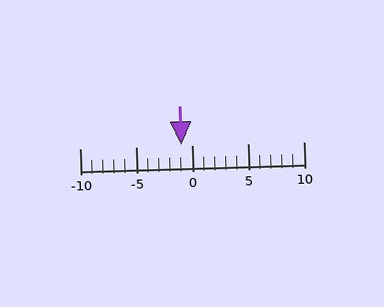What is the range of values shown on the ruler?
The ruler shows values from -10 to 10.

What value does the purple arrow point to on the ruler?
The purple arrow points to approximately -1.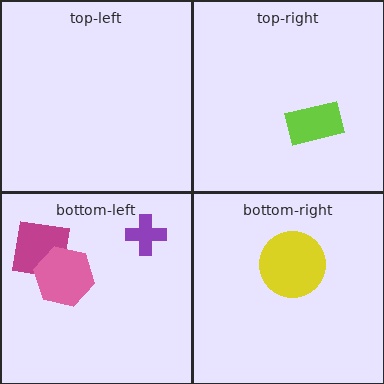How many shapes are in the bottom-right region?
1.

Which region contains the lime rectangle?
The top-right region.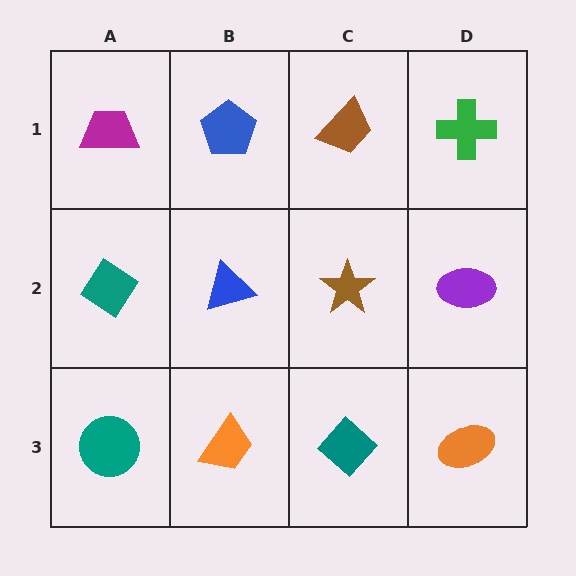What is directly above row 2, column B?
A blue pentagon.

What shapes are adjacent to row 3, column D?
A purple ellipse (row 2, column D), a teal diamond (row 3, column C).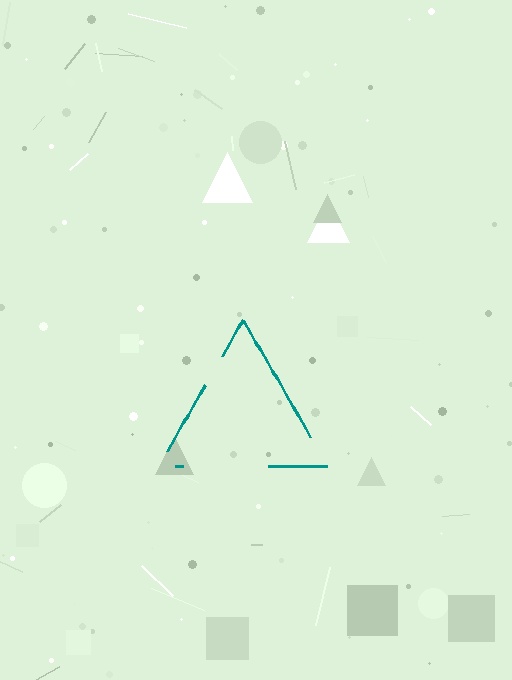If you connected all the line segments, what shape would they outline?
They would outline a triangle.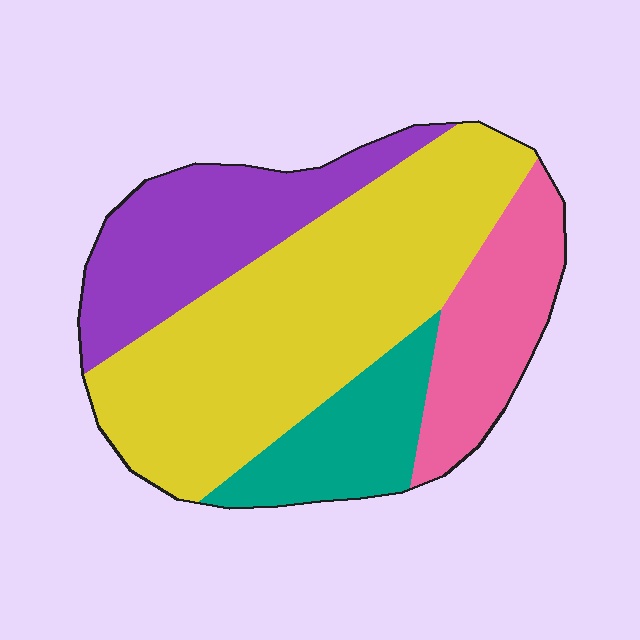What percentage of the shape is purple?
Purple takes up about one fifth (1/5) of the shape.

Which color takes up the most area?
Yellow, at roughly 50%.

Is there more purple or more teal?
Purple.